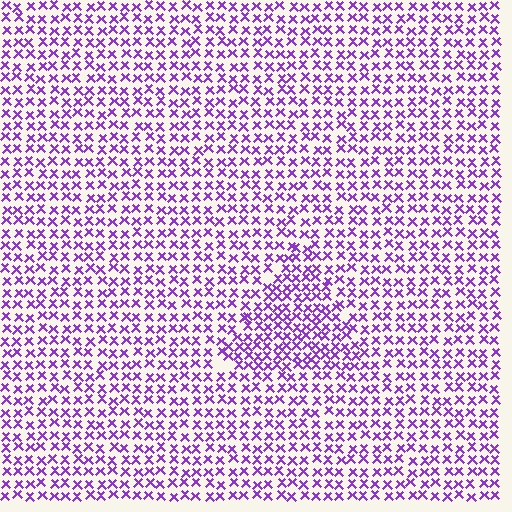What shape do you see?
I see a triangle.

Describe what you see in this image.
The image contains small purple elements arranged at two different densities. A triangle-shaped region is visible where the elements are more densely packed than the surrounding area.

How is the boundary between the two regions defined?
The boundary is defined by a change in element density (approximately 1.5x ratio). All elements are the same color, size, and shape.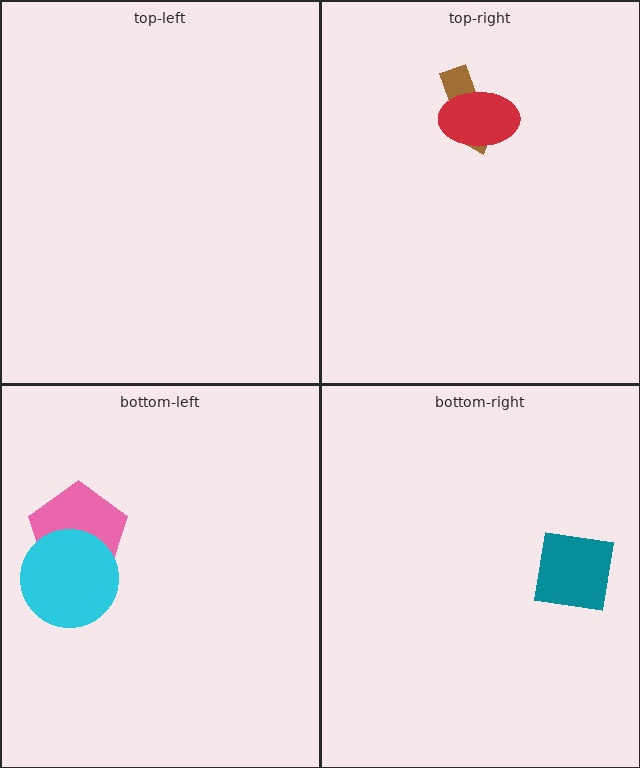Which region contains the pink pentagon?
The bottom-left region.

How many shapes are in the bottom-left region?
2.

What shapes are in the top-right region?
The brown arrow, the red ellipse.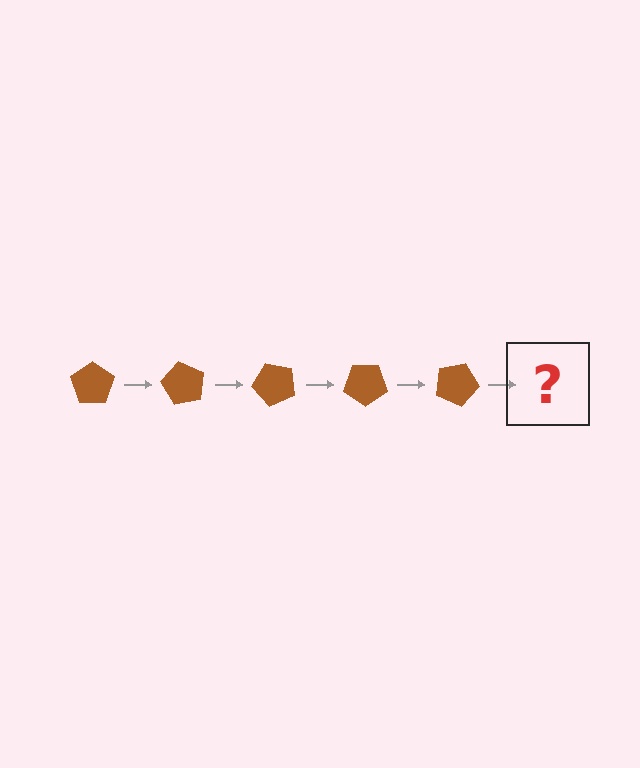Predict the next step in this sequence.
The next step is a brown pentagon rotated 300 degrees.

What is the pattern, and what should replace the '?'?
The pattern is that the pentagon rotates 60 degrees each step. The '?' should be a brown pentagon rotated 300 degrees.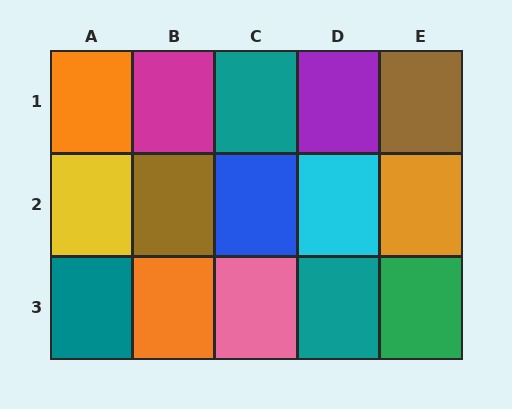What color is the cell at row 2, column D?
Cyan.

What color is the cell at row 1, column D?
Purple.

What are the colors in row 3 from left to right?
Teal, orange, pink, teal, green.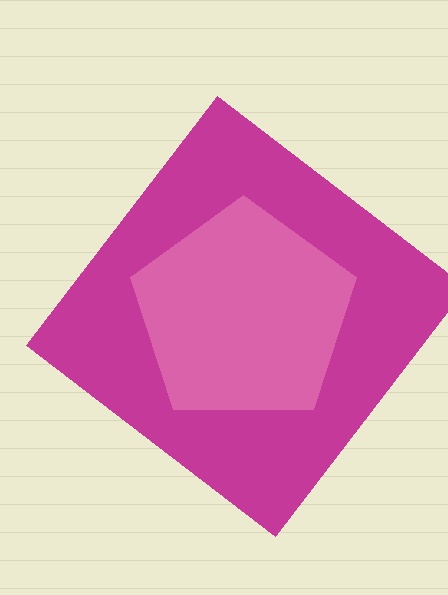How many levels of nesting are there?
2.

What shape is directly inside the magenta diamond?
The pink pentagon.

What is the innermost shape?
The pink pentagon.